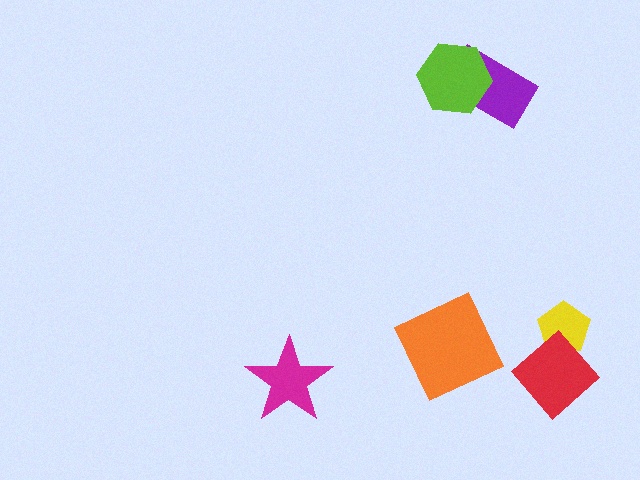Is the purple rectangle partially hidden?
Yes, it is partially covered by another shape.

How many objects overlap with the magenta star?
0 objects overlap with the magenta star.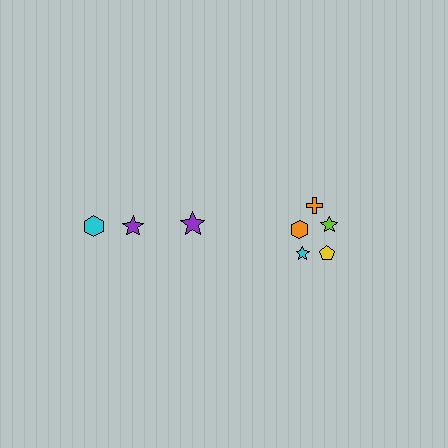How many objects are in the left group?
There are 3 objects.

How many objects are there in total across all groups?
There are 8 objects.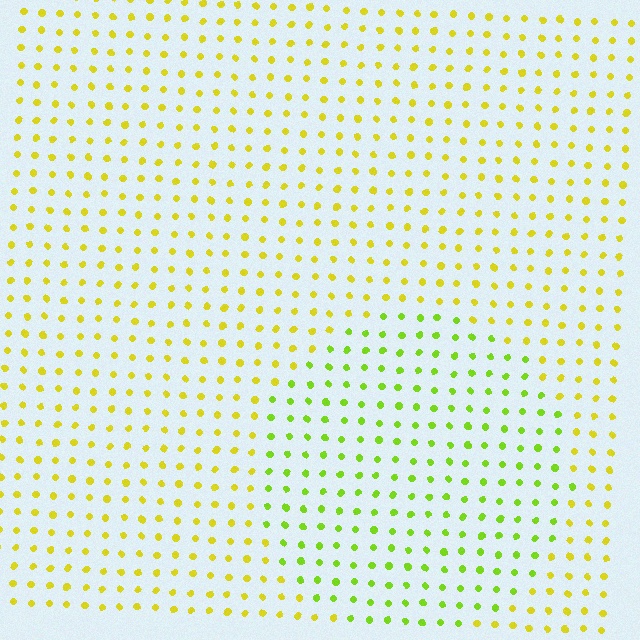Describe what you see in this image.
The image is filled with small yellow elements in a uniform arrangement. A circle-shaped region is visible where the elements are tinted to a slightly different hue, forming a subtle color boundary.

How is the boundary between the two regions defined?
The boundary is defined purely by a slight shift in hue (about 32 degrees). Spacing, size, and orientation are identical on both sides.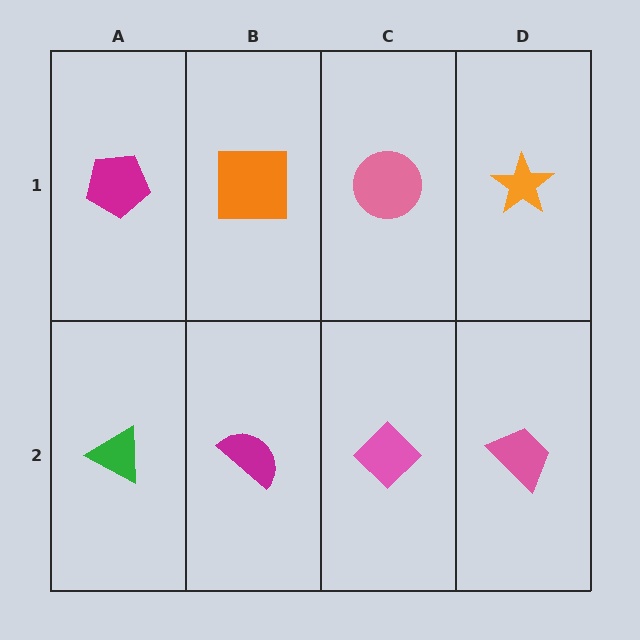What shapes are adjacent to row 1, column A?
A green triangle (row 2, column A), an orange square (row 1, column B).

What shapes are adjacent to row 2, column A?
A magenta pentagon (row 1, column A), a magenta semicircle (row 2, column B).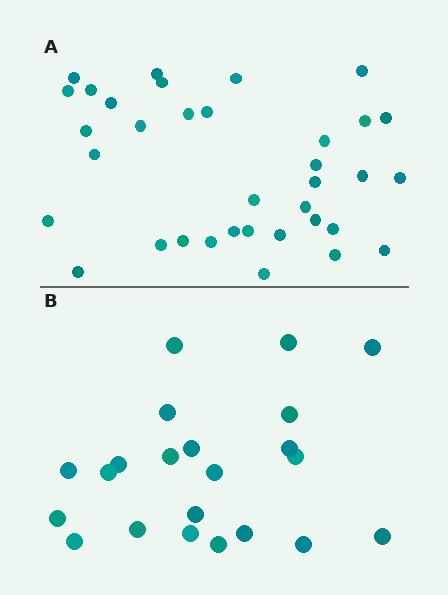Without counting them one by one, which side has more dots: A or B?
Region A (the top region) has more dots.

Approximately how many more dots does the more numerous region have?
Region A has approximately 15 more dots than region B.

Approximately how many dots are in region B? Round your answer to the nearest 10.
About 20 dots. (The exact count is 22, which rounds to 20.)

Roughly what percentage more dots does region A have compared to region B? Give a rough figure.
About 60% more.